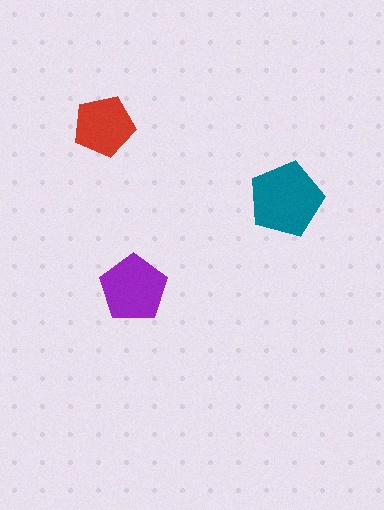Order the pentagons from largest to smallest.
the teal one, the purple one, the red one.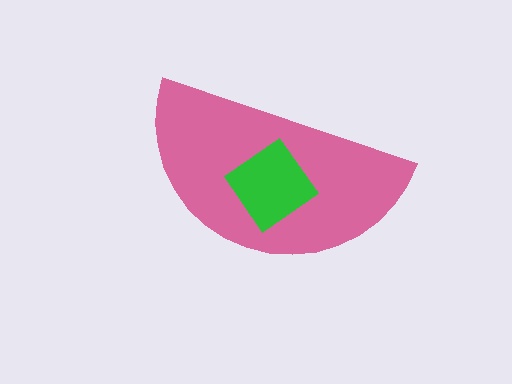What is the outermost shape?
The pink semicircle.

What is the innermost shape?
The green diamond.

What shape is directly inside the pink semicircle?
The green diamond.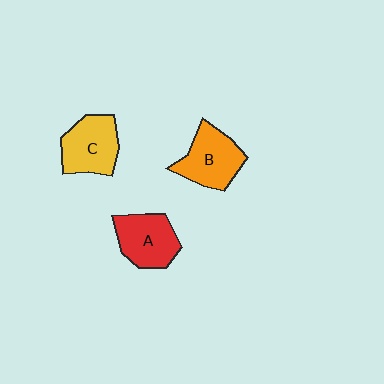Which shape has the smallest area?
Shape A (red).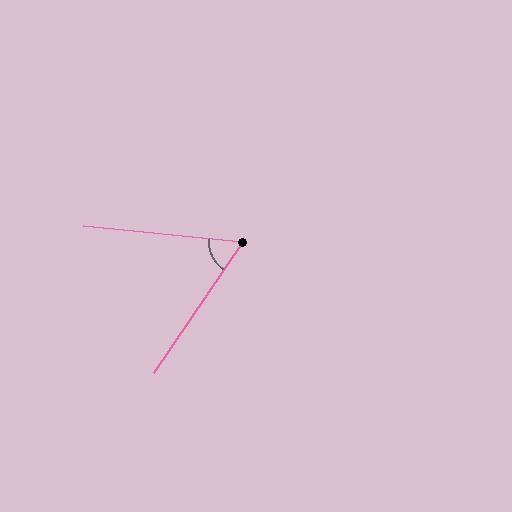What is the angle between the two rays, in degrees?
Approximately 62 degrees.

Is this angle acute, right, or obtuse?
It is acute.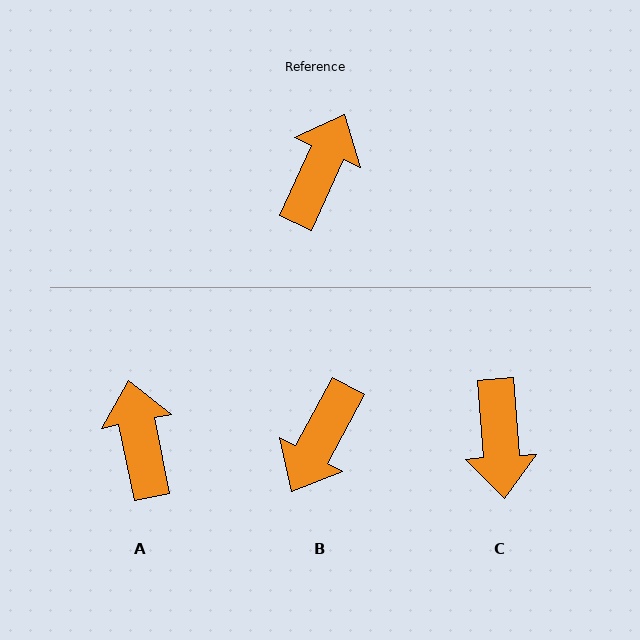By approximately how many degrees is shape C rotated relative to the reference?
Approximately 152 degrees clockwise.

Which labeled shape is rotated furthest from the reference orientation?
B, about 176 degrees away.